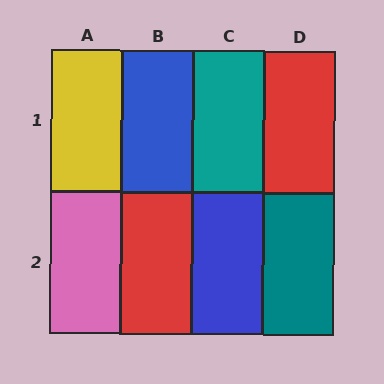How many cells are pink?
1 cell is pink.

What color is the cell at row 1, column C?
Teal.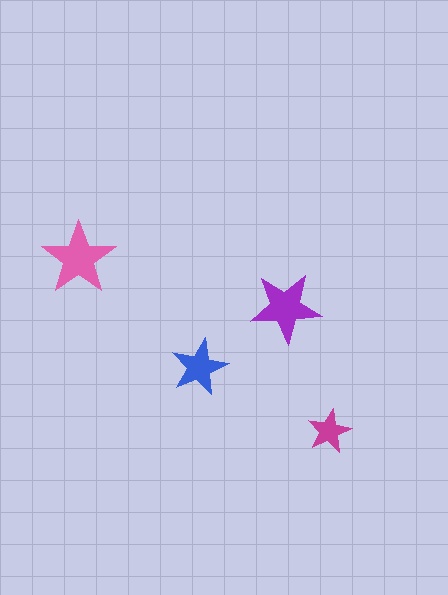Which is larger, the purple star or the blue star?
The purple one.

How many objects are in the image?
There are 4 objects in the image.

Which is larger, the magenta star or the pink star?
The pink one.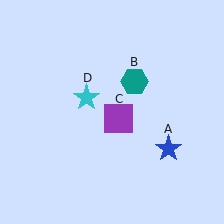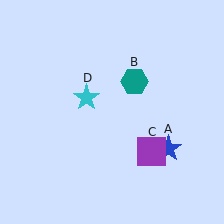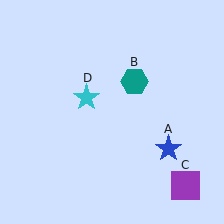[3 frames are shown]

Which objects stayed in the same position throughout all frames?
Blue star (object A) and teal hexagon (object B) and cyan star (object D) remained stationary.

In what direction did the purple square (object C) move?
The purple square (object C) moved down and to the right.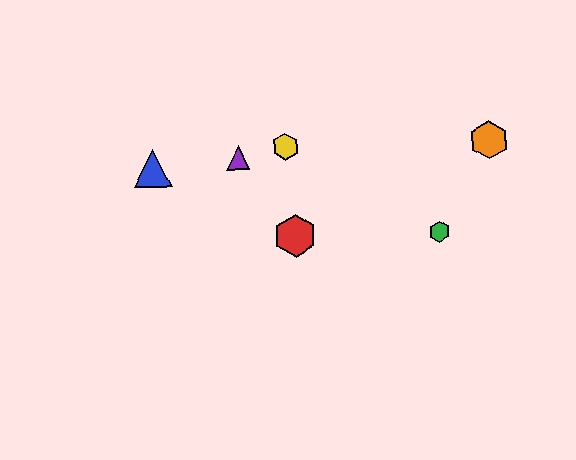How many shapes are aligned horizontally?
2 shapes (the red hexagon, the green hexagon) are aligned horizontally.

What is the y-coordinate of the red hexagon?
The red hexagon is at y≈236.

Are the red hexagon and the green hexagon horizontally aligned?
Yes, both are at y≈236.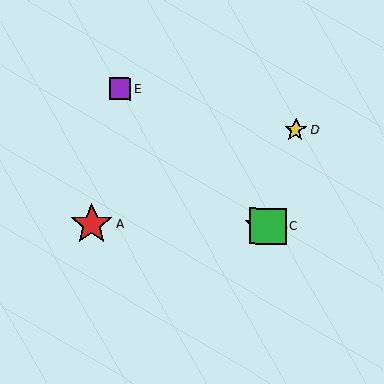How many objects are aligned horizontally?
3 objects (A, B, C) are aligned horizontally.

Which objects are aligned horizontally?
Objects A, B, C are aligned horizontally.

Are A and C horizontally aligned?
Yes, both are at y≈224.